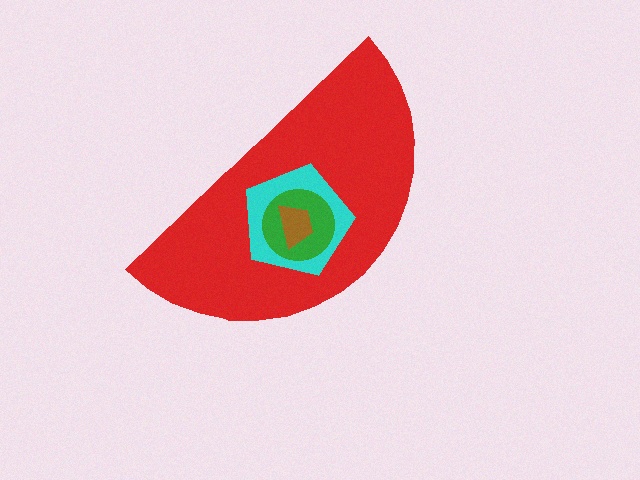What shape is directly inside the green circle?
The brown trapezoid.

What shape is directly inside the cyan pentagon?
The green circle.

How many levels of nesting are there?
4.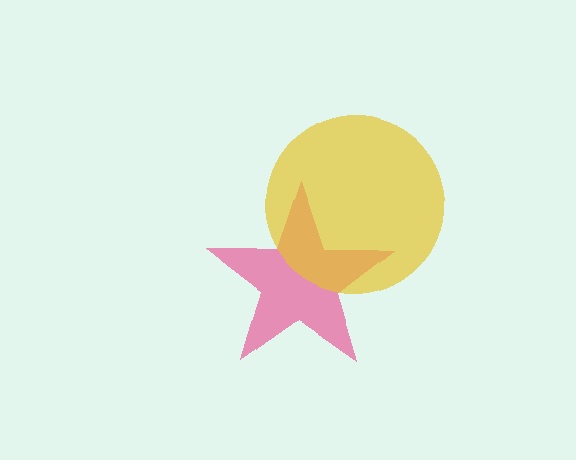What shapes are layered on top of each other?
The layered shapes are: a pink star, a yellow circle.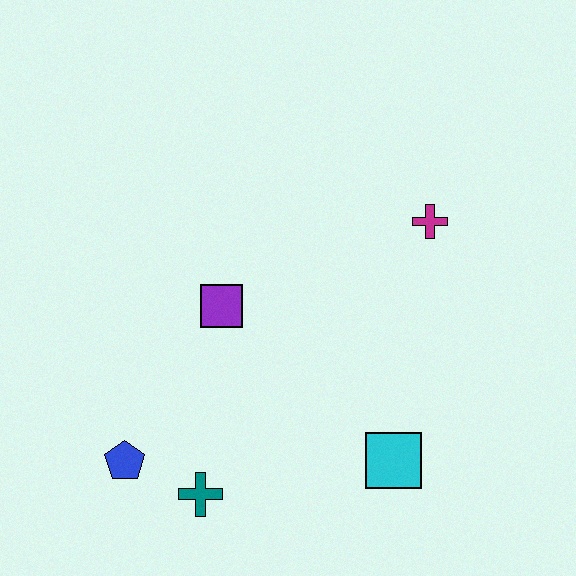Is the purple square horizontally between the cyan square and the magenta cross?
No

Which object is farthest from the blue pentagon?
The magenta cross is farthest from the blue pentagon.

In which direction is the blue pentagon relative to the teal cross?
The blue pentagon is to the left of the teal cross.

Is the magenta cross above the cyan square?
Yes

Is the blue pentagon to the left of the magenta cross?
Yes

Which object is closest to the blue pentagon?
The teal cross is closest to the blue pentagon.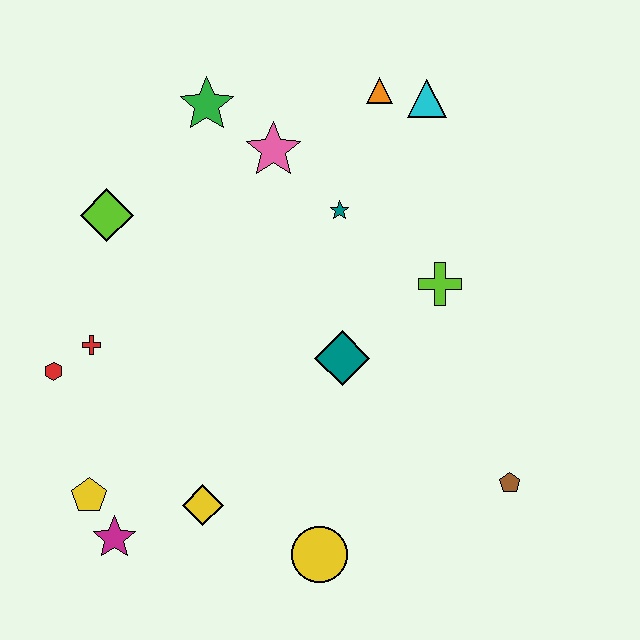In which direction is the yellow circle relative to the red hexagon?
The yellow circle is to the right of the red hexagon.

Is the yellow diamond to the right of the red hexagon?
Yes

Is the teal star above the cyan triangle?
No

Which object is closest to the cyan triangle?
The orange triangle is closest to the cyan triangle.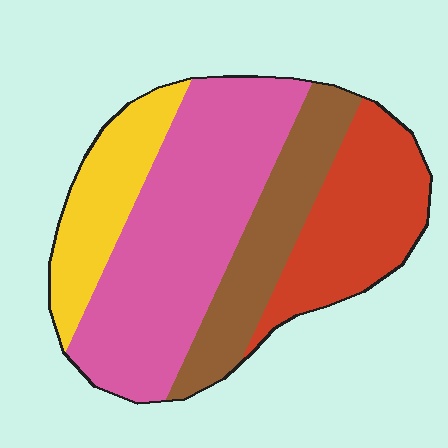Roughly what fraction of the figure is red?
Red covers 23% of the figure.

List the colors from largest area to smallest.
From largest to smallest: pink, red, brown, yellow.